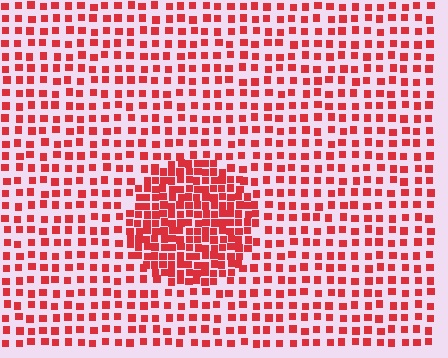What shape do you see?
I see a circle.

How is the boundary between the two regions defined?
The boundary is defined by a change in element density (approximately 2.2x ratio). All elements are the same color, size, and shape.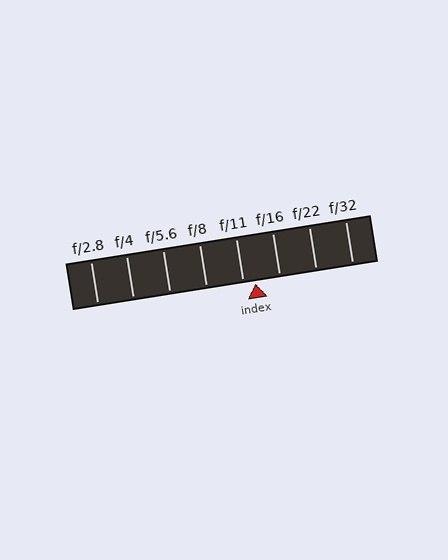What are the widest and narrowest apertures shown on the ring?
The widest aperture shown is f/2.8 and the narrowest is f/32.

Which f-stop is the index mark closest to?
The index mark is closest to f/11.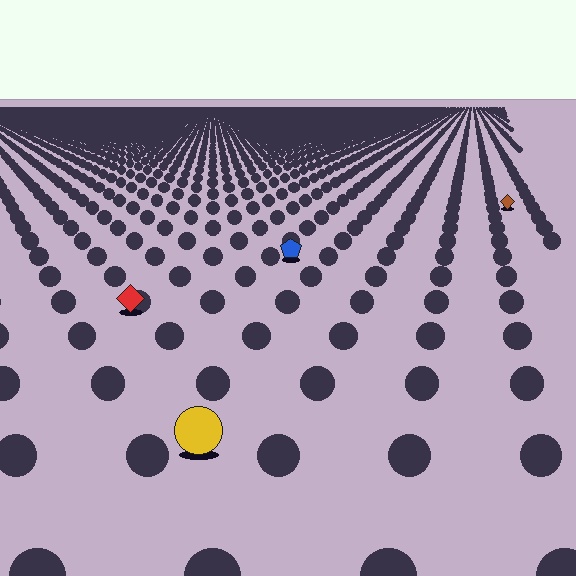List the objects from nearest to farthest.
From nearest to farthest: the yellow circle, the red diamond, the blue pentagon, the brown diamond.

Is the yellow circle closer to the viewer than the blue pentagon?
Yes. The yellow circle is closer — you can tell from the texture gradient: the ground texture is coarser near it.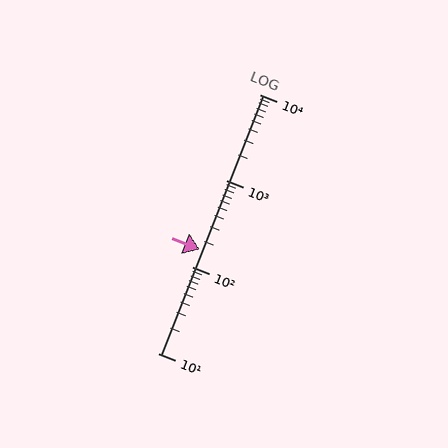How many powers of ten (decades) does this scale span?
The scale spans 3 decades, from 10 to 10000.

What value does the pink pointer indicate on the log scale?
The pointer indicates approximately 160.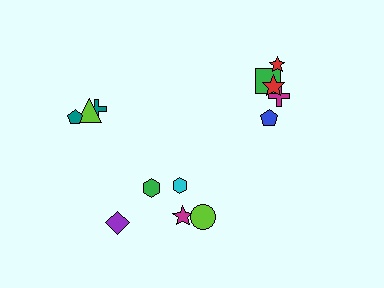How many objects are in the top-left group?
There are 3 objects.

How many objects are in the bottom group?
There are 5 objects.